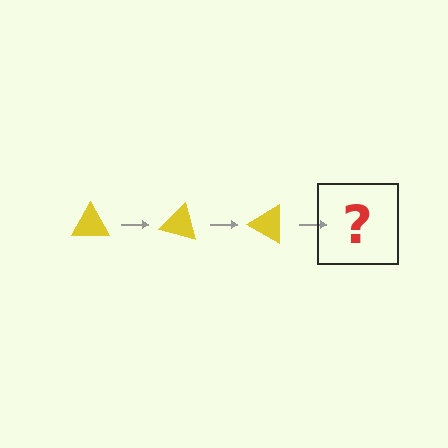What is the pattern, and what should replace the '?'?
The pattern is that the triangle rotates 15 degrees each step. The '?' should be a yellow triangle rotated 45 degrees.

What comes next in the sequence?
The next element should be a yellow triangle rotated 45 degrees.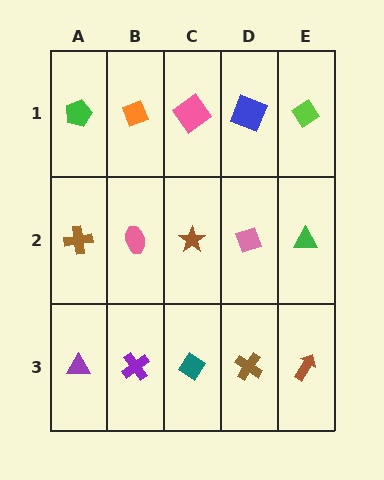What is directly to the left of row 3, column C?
A purple cross.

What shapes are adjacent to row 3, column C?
A brown star (row 2, column C), a purple cross (row 3, column B), a brown cross (row 3, column D).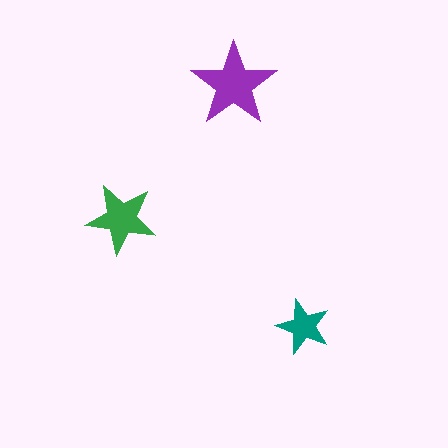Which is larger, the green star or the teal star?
The green one.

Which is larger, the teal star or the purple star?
The purple one.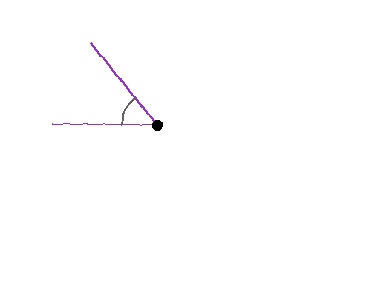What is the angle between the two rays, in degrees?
Approximately 51 degrees.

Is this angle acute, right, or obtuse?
It is acute.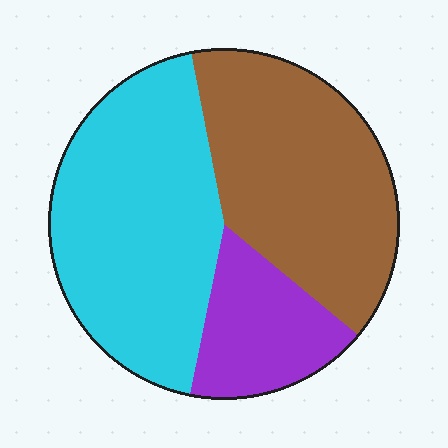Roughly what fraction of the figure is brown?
Brown covers roughly 40% of the figure.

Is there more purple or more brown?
Brown.